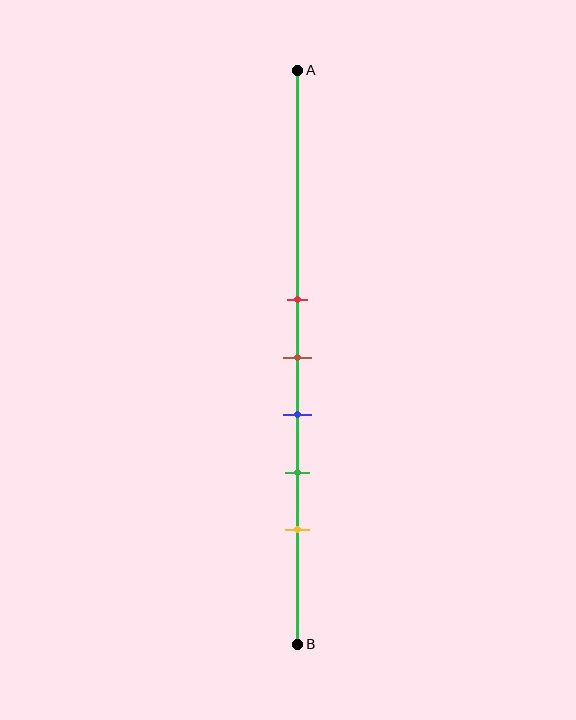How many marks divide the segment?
There are 5 marks dividing the segment.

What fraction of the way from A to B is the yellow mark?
The yellow mark is approximately 80% (0.8) of the way from A to B.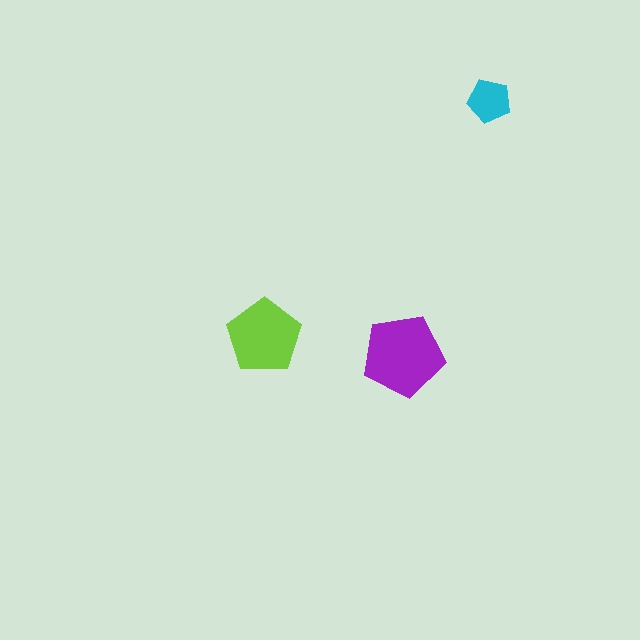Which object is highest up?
The cyan pentagon is topmost.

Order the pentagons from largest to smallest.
the purple one, the lime one, the cyan one.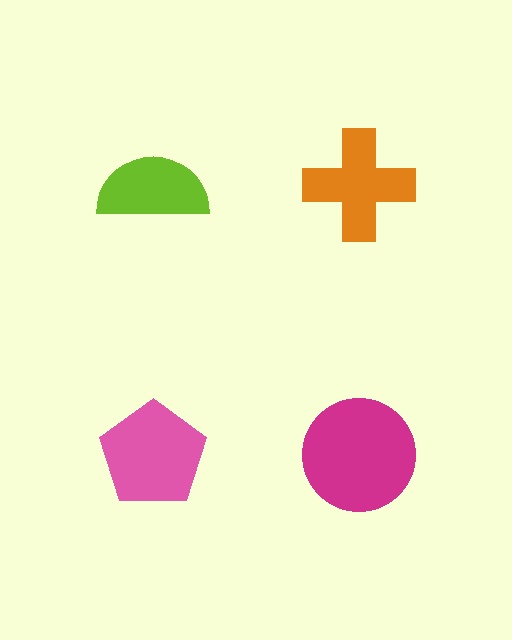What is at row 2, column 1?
A pink pentagon.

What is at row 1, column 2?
An orange cross.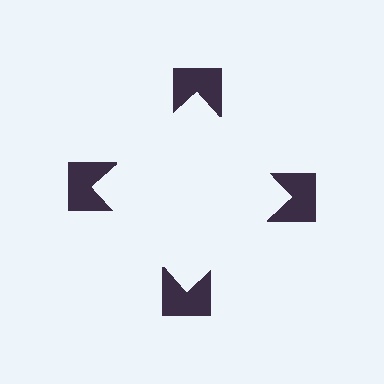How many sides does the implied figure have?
4 sides.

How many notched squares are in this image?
There are 4 — one at each vertex of the illusory square.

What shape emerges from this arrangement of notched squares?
An illusory square — its edges are inferred from the aligned wedge cuts in the notched squares, not physically drawn.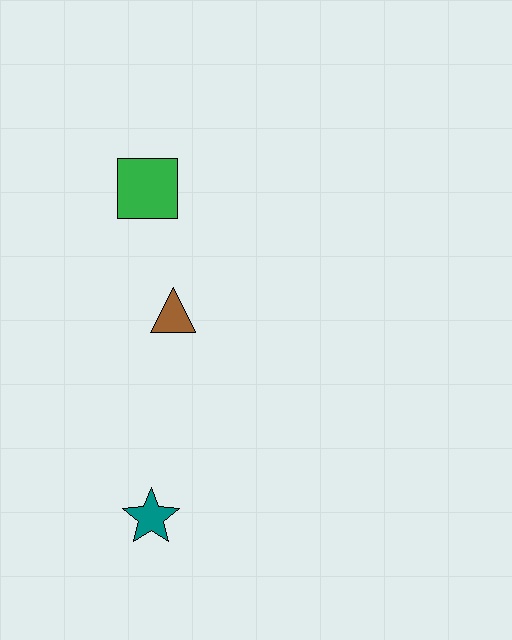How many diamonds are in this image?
There are no diamonds.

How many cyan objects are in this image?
There are no cyan objects.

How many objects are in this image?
There are 3 objects.